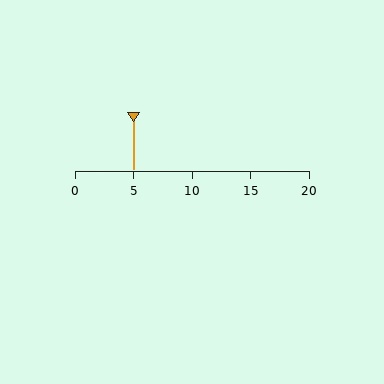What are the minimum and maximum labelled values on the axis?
The axis runs from 0 to 20.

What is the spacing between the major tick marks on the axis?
The major ticks are spaced 5 apart.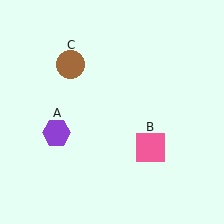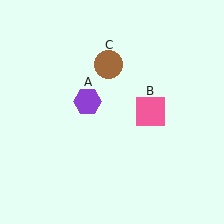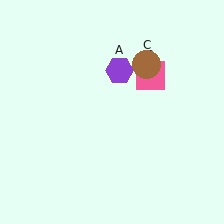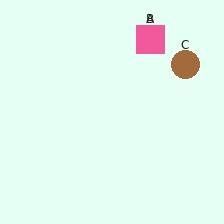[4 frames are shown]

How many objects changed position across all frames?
3 objects changed position: purple hexagon (object A), pink square (object B), brown circle (object C).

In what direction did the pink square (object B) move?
The pink square (object B) moved up.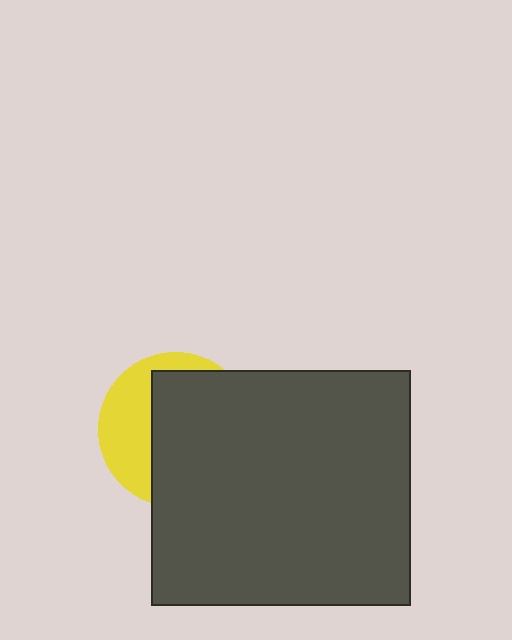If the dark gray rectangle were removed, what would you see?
You would see the complete yellow circle.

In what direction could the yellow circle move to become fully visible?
The yellow circle could move left. That would shift it out from behind the dark gray rectangle entirely.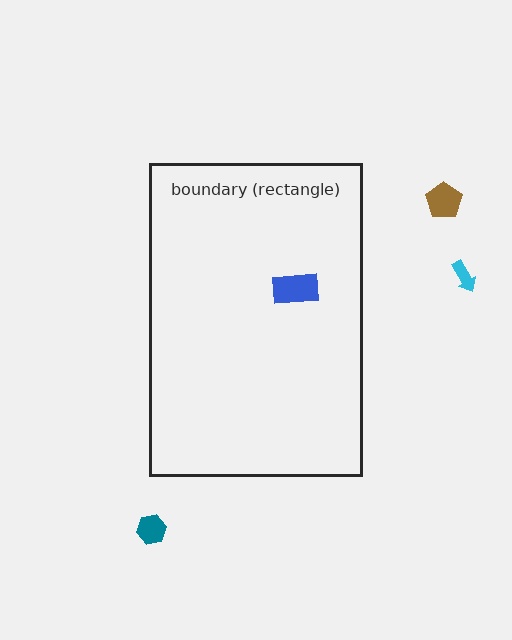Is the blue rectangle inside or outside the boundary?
Inside.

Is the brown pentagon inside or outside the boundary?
Outside.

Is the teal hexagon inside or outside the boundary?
Outside.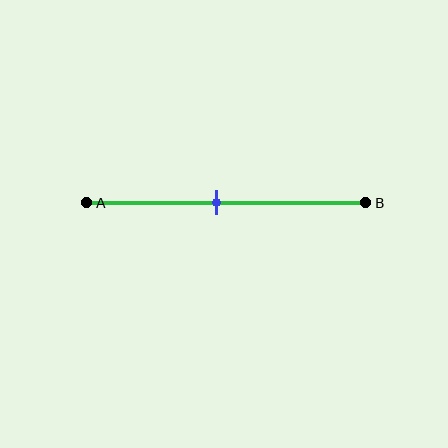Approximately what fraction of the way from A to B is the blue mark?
The blue mark is approximately 45% of the way from A to B.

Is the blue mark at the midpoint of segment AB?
No, the mark is at about 45% from A, not at the 50% midpoint.